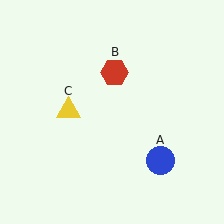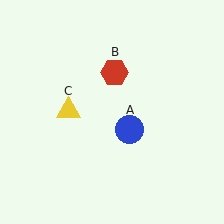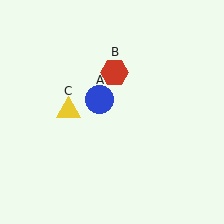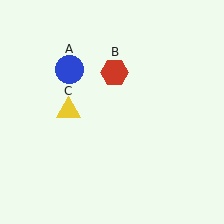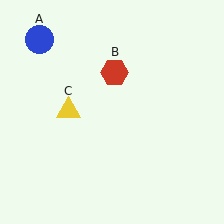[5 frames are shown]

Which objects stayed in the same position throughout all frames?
Red hexagon (object B) and yellow triangle (object C) remained stationary.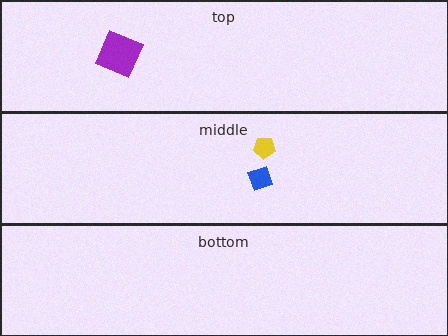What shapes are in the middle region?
The blue diamond, the yellow pentagon.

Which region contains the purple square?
The top region.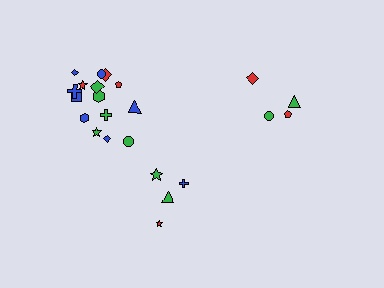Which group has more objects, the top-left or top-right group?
The top-left group.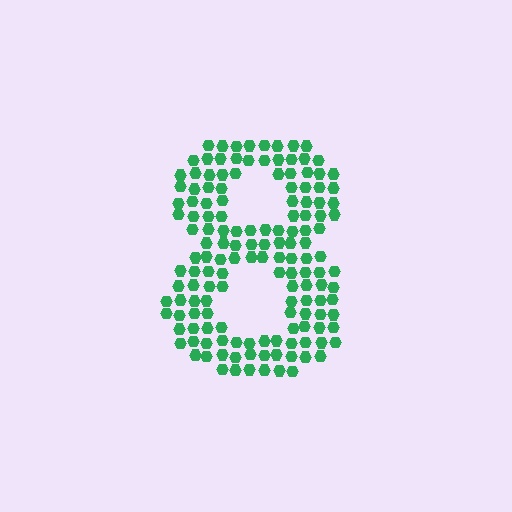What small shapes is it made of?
It is made of small hexagons.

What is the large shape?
The large shape is the digit 8.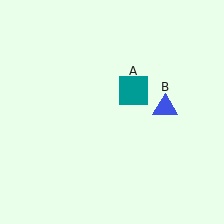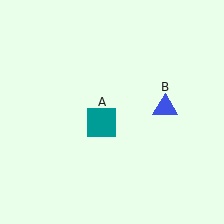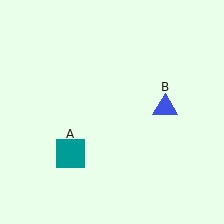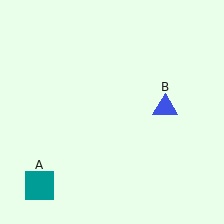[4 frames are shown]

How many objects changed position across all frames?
1 object changed position: teal square (object A).